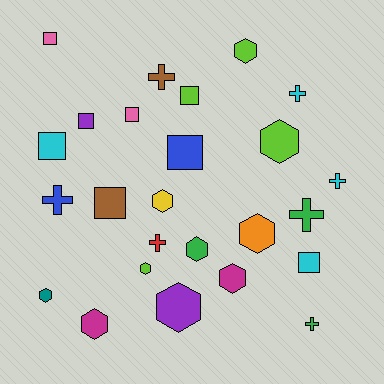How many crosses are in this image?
There are 7 crosses.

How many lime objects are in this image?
There are 4 lime objects.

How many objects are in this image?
There are 25 objects.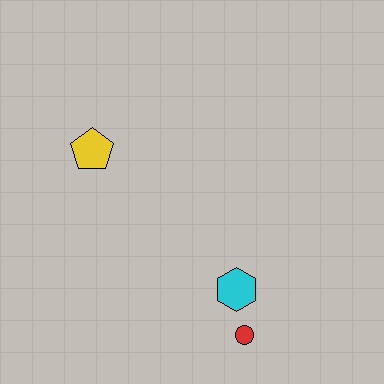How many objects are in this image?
There are 3 objects.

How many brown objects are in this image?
There are no brown objects.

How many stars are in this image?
There are no stars.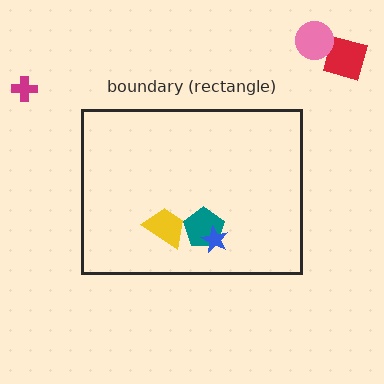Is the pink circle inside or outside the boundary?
Outside.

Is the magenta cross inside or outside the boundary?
Outside.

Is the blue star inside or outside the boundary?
Inside.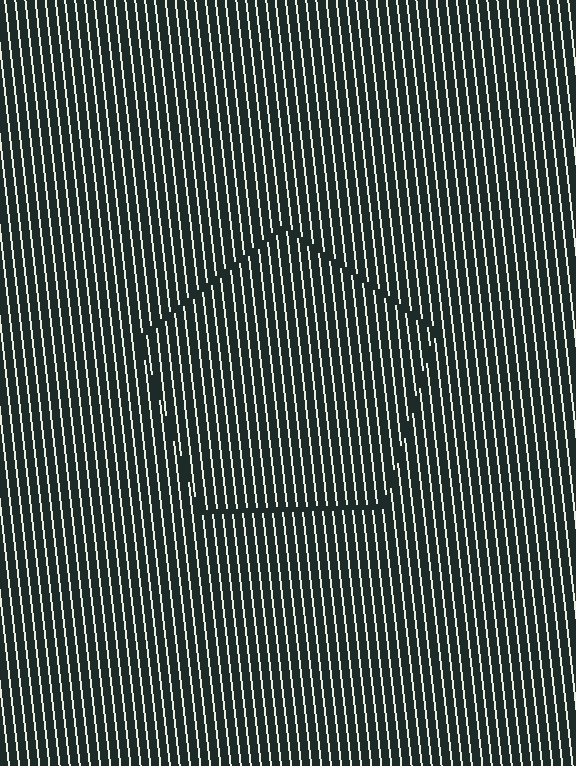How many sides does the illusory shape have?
5 sides — the line-ends trace a pentagon.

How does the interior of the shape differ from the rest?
The interior of the shape contains the same grating, shifted by half a period — the contour is defined by the phase discontinuity where line-ends from the inner and outer gratings abut.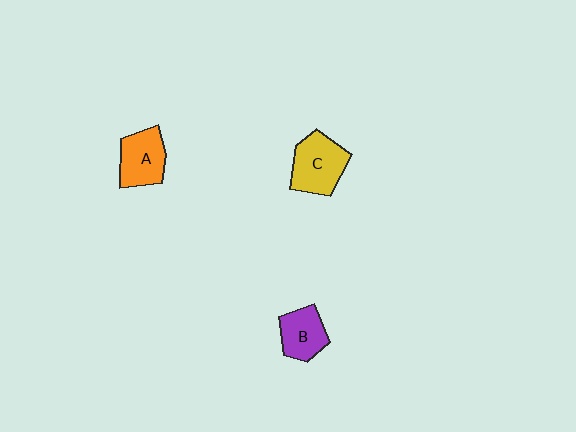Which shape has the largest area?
Shape C (yellow).